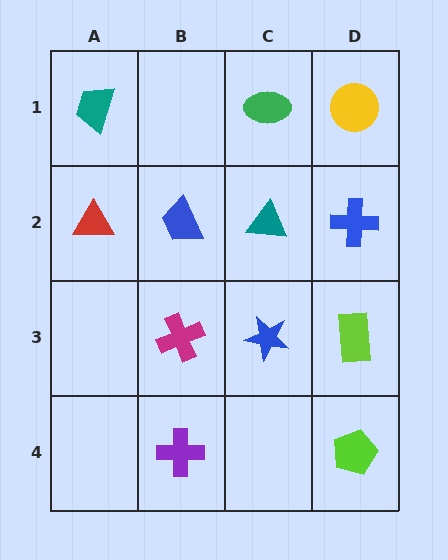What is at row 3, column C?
A blue star.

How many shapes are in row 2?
4 shapes.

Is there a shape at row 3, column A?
No, that cell is empty.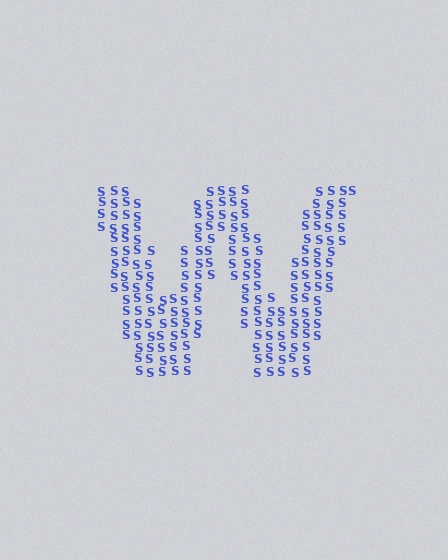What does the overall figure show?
The overall figure shows the letter W.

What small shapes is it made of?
It is made of small letter S's.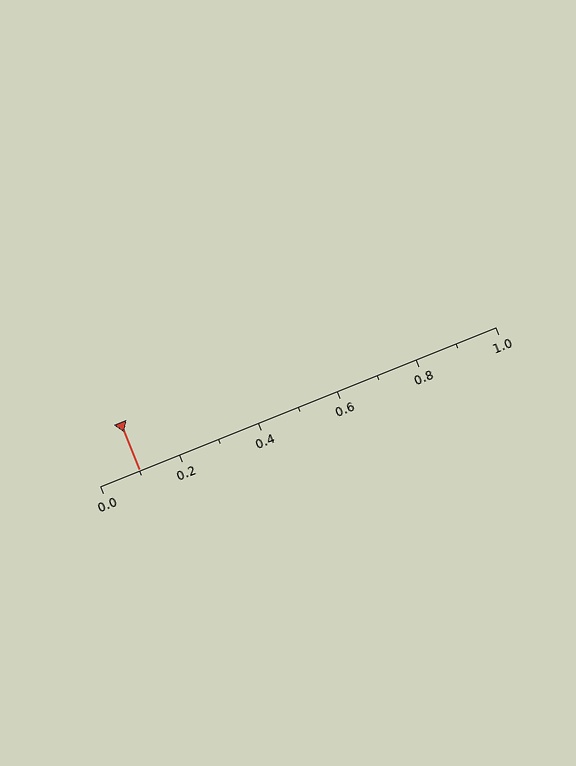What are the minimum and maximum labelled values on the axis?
The axis runs from 0.0 to 1.0.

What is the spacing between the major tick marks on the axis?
The major ticks are spaced 0.2 apart.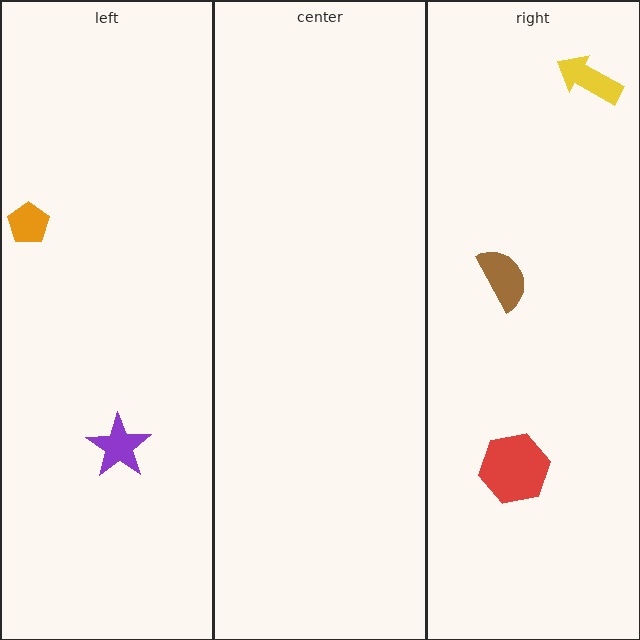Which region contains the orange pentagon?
The left region.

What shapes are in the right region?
The yellow arrow, the red hexagon, the brown semicircle.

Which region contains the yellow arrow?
The right region.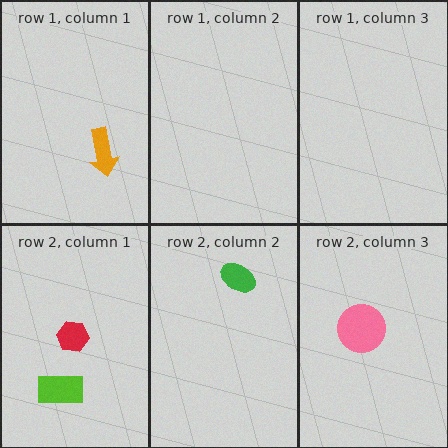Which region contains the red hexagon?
The row 2, column 1 region.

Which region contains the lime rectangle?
The row 2, column 1 region.